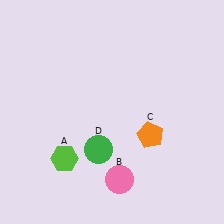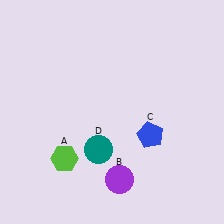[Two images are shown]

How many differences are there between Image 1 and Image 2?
There are 3 differences between the two images.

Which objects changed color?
B changed from pink to purple. C changed from orange to blue. D changed from green to teal.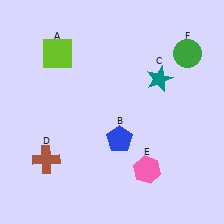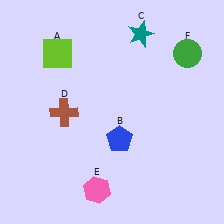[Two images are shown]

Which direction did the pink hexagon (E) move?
The pink hexagon (E) moved left.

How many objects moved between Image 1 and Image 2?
3 objects moved between the two images.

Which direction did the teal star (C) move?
The teal star (C) moved up.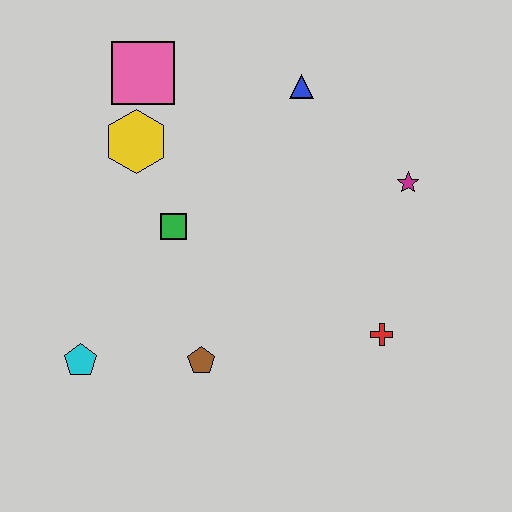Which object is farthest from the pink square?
The red cross is farthest from the pink square.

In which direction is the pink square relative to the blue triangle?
The pink square is to the left of the blue triangle.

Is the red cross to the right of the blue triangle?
Yes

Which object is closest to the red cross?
The magenta star is closest to the red cross.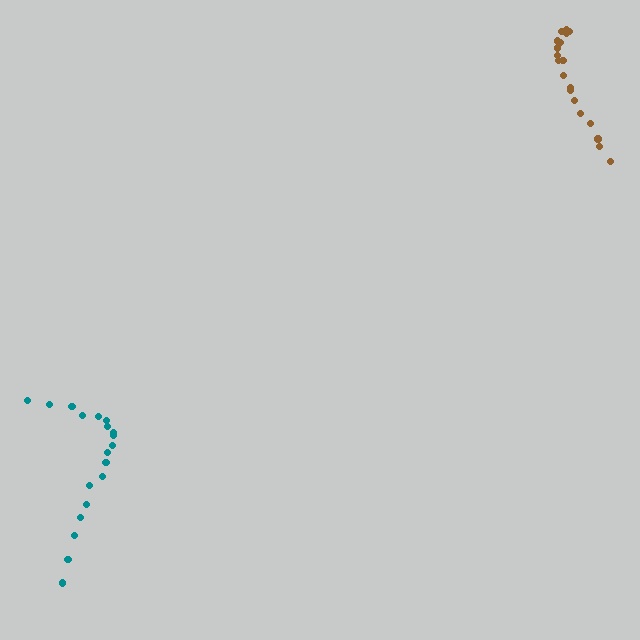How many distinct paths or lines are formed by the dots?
There are 2 distinct paths.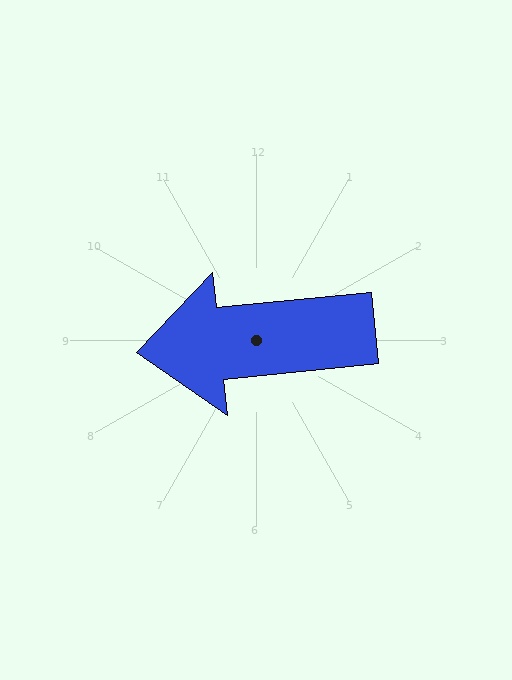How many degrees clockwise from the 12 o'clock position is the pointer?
Approximately 264 degrees.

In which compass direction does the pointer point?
West.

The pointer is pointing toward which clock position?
Roughly 9 o'clock.